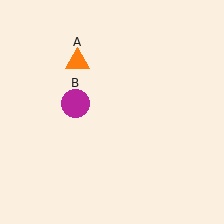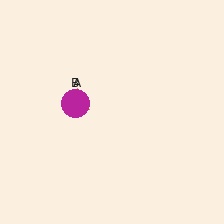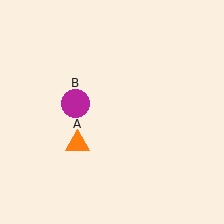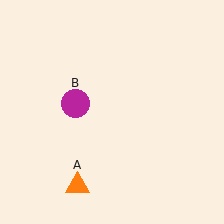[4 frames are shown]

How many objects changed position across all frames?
1 object changed position: orange triangle (object A).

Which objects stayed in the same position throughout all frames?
Magenta circle (object B) remained stationary.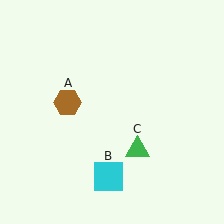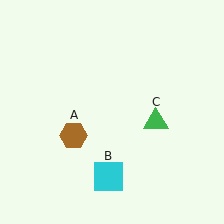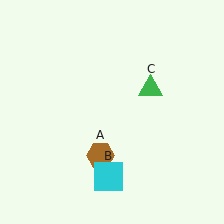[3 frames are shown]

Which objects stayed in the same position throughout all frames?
Cyan square (object B) remained stationary.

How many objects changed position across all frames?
2 objects changed position: brown hexagon (object A), green triangle (object C).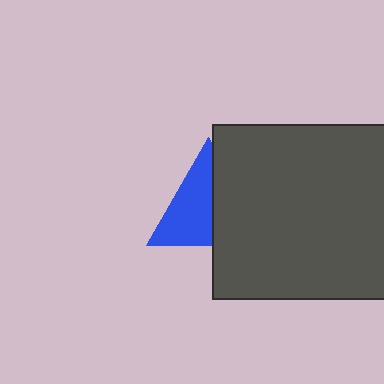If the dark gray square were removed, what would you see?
You would see the complete blue triangle.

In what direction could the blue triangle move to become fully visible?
The blue triangle could move left. That would shift it out from behind the dark gray square entirely.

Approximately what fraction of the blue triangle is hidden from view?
Roughly 45% of the blue triangle is hidden behind the dark gray square.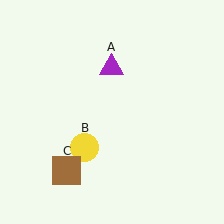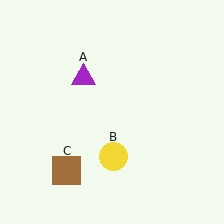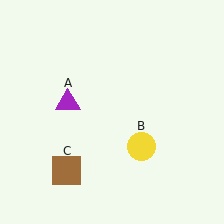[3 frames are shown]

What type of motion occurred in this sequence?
The purple triangle (object A), yellow circle (object B) rotated counterclockwise around the center of the scene.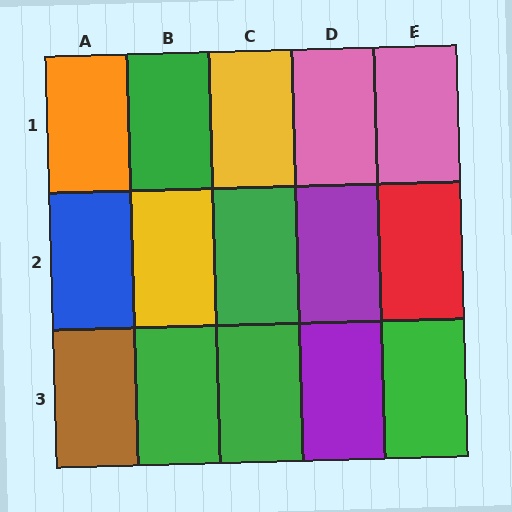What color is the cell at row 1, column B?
Green.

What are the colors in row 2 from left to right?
Blue, yellow, green, purple, red.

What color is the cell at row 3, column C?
Green.